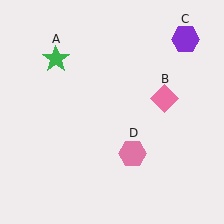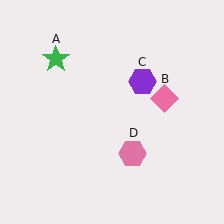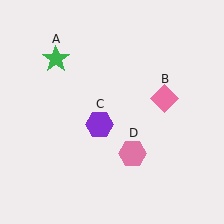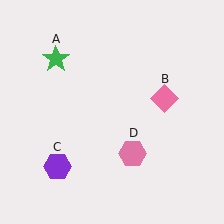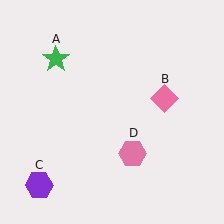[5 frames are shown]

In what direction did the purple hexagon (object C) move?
The purple hexagon (object C) moved down and to the left.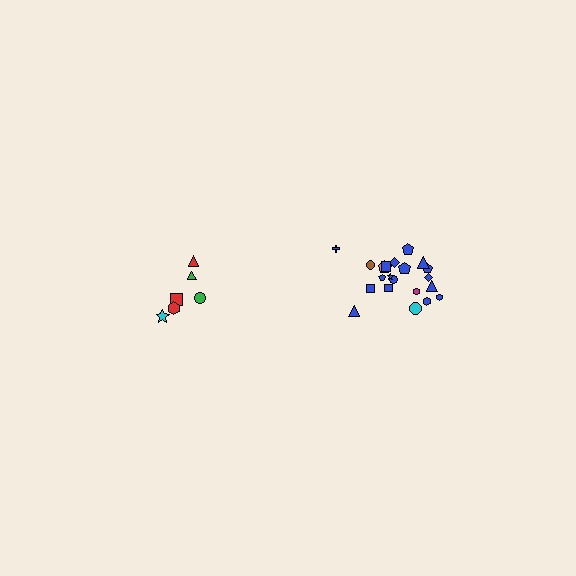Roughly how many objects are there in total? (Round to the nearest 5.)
Roughly 30 objects in total.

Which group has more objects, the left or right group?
The right group.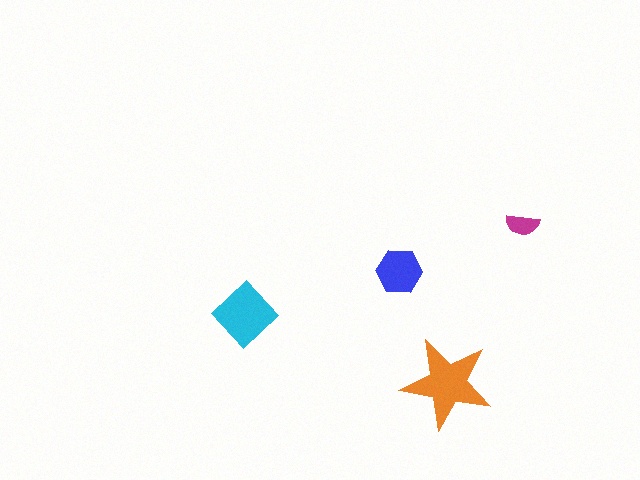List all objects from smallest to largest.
The magenta semicircle, the blue hexagon, the cyan diamond, the orange star.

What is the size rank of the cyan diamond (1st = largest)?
2nd.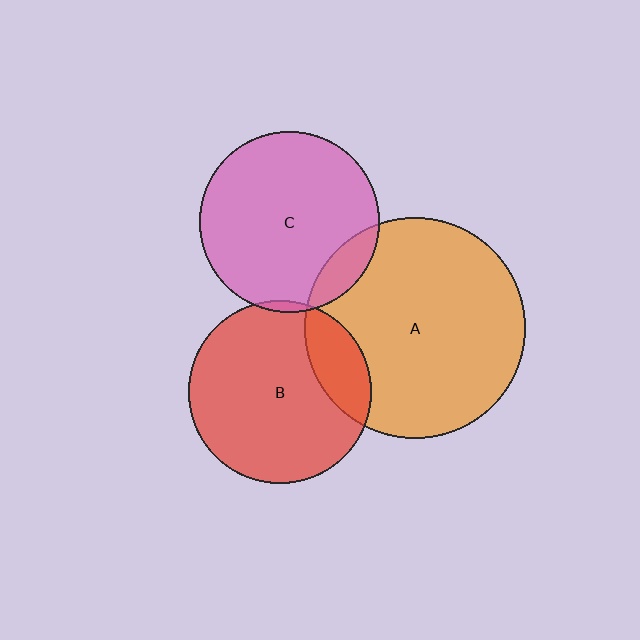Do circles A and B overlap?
Yes.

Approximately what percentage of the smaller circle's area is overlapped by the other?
Approximately 20%.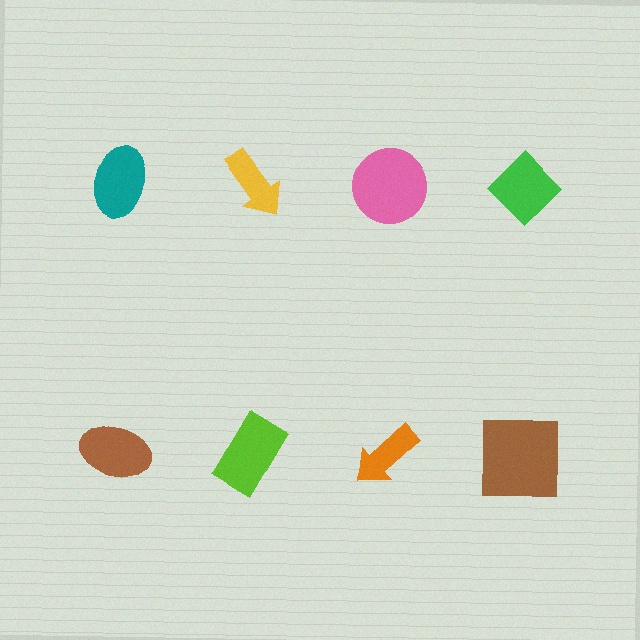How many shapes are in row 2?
4 shapes.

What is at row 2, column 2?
A lime rectangle.